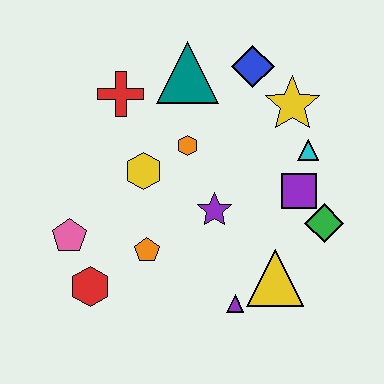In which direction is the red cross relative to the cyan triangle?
The red cross is to the left of the cyan triangle.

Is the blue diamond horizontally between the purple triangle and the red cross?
No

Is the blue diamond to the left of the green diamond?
Yes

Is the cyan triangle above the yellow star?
No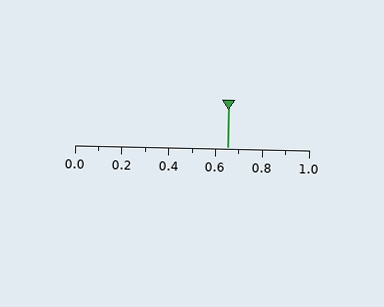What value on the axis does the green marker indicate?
The marker indicates approximately 0.65.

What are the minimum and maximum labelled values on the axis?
The axis runs from 0.0 to 1.0.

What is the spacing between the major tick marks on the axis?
The major ticks are spaced 0.2 apart.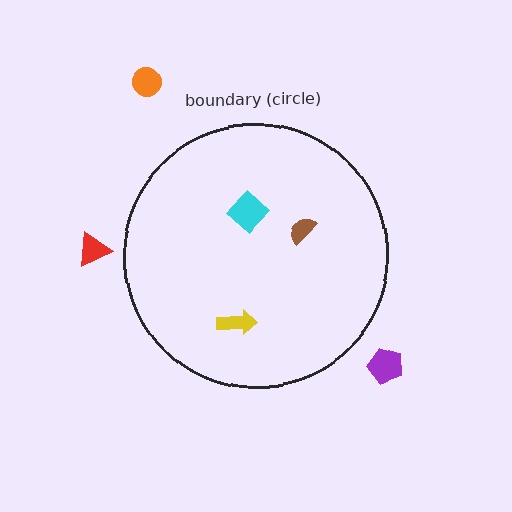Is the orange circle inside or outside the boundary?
Outside.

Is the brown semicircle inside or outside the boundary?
Inside.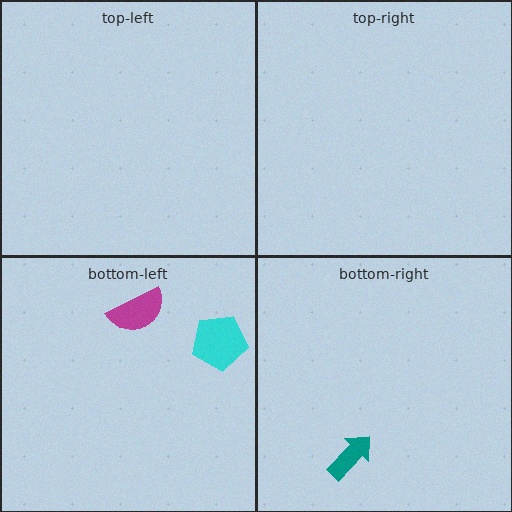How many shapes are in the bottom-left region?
2.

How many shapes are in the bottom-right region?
1.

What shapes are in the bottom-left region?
The magenta semicircle, the cyan pentagon.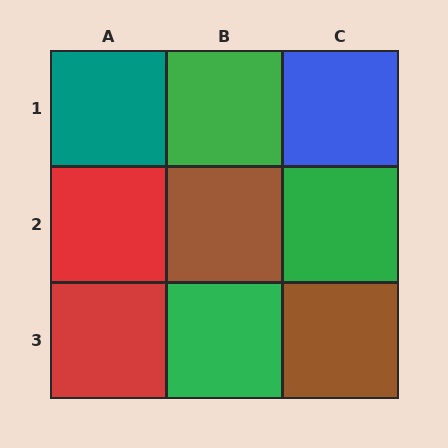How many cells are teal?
1 cell is teal.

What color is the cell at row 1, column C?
Blue.